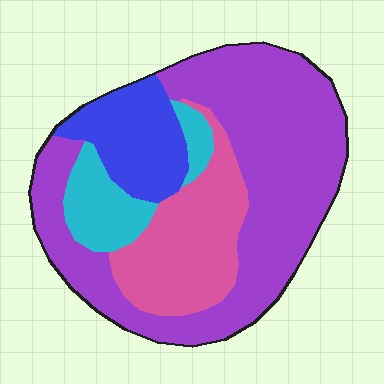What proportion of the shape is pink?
Pink takes up about one fifth (1/5) of the shape.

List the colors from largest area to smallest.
From largest to smallest: purple, pink, blue, cyan.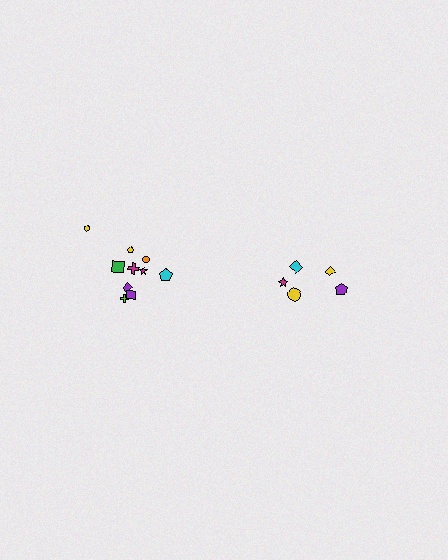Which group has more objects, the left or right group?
The left group.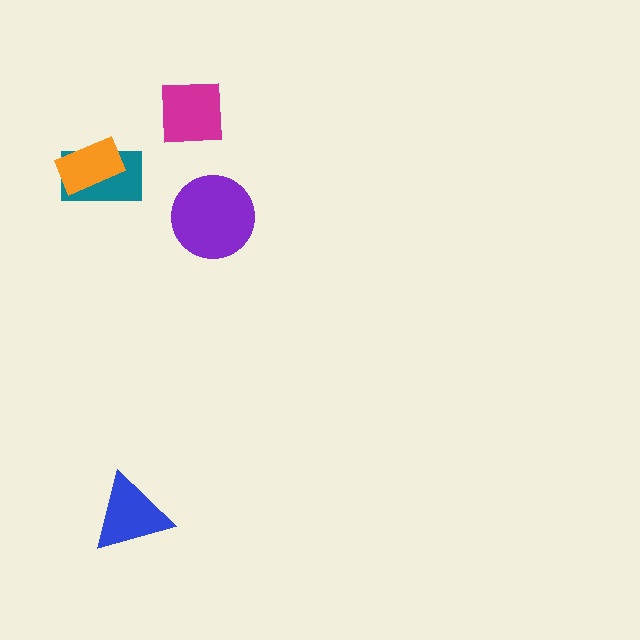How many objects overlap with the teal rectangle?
1 object overlaps with the teal rectangle.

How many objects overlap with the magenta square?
0 objects overlap with the magenta square.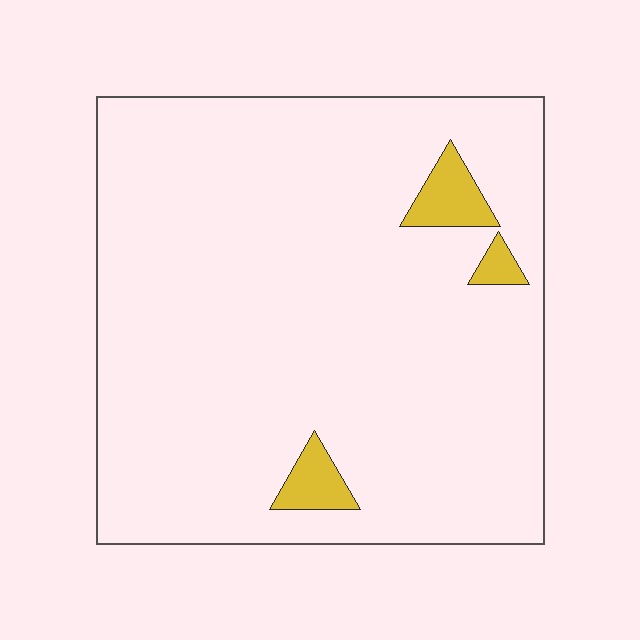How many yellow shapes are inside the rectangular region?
3.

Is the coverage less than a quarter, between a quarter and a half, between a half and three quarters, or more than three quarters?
Less than a quarter.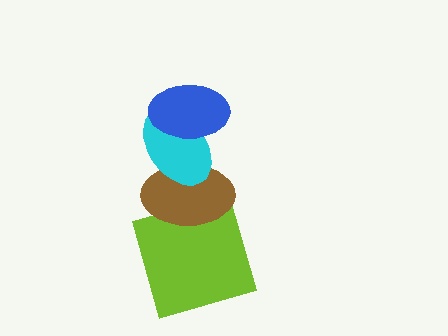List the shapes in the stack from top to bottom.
From top to bottom: the blue ellipse, the cyan ellipse, the brown ellipse, the lime square.